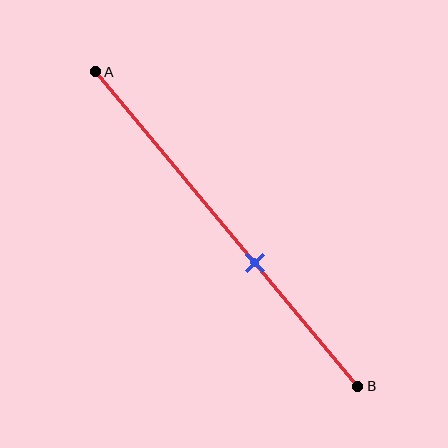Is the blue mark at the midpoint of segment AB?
No, the mark is at about 60% from A, not at the 50% midpoint.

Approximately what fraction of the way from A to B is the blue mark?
The blue mark is approximately 60% of the way from A to B.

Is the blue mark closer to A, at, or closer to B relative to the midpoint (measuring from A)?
The blue mark is closer to point B than the midpoint of segment AB.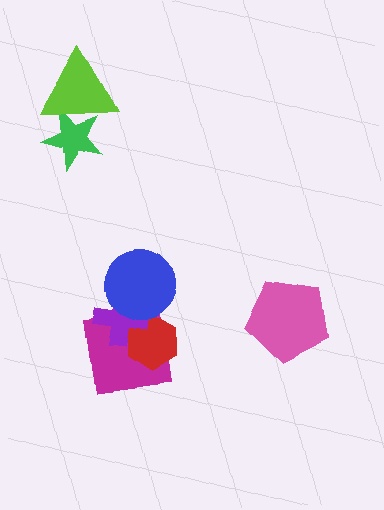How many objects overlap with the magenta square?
2 objects overlap with the magenta square.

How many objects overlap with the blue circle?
1 object overlaps with the blue circle.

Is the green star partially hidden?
Yes, it is partially covered by another shape.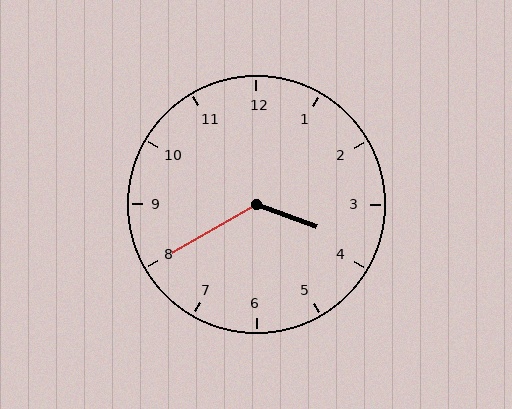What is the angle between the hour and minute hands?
Approximately 130 degrees.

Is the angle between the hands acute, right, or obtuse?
It is obtuse.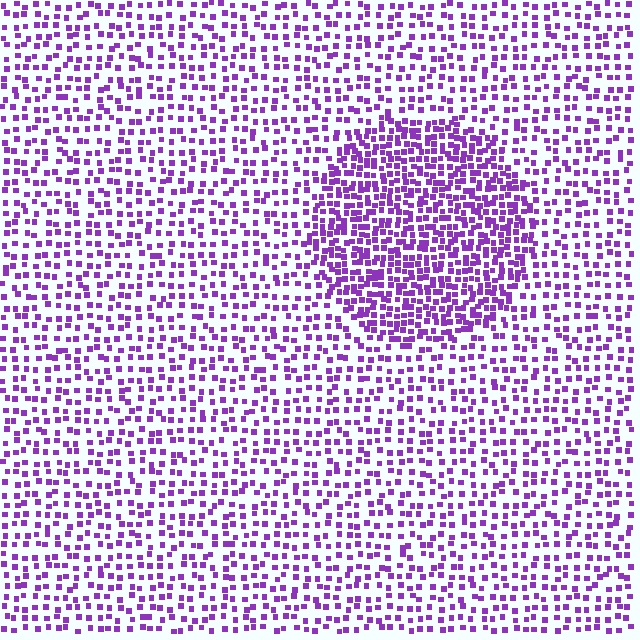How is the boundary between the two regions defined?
The boundary is defined by a change in element density (approximately 2.0x ratio). All elements are the same color, size, and shape.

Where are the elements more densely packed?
The elements are more densely packed inside the circle boundary.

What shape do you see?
I see a circle.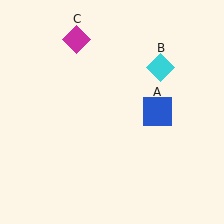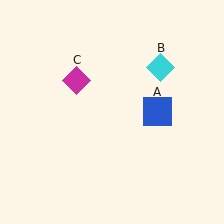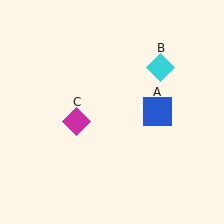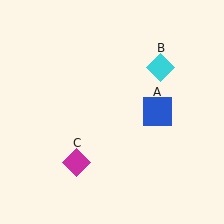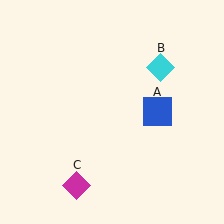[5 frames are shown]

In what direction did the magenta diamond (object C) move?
The magenta diamond (object C) moved down.